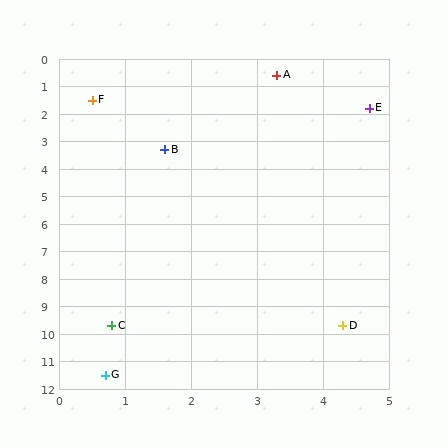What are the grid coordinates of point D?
Point D is at approximately (4.3, 9.7).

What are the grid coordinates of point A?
Point A is at approximately (3.3, 0.6).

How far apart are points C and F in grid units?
Points C and F are about 8.2 grid units apart.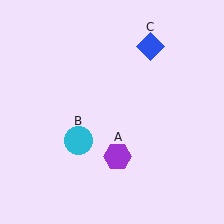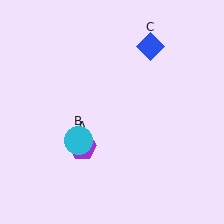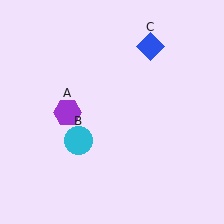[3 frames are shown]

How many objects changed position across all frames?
1 object changed position: purple hexagon (object A).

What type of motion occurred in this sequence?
The purple hexagon (object A) rotated clockwise around the center of the scene.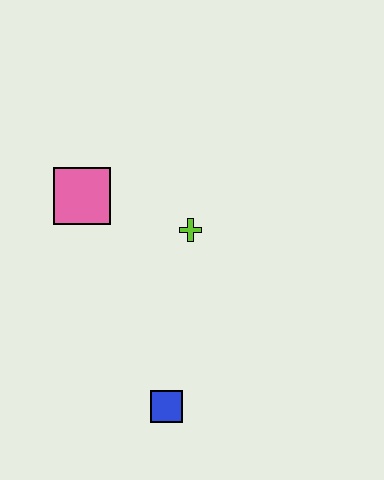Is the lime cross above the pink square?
No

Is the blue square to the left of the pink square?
No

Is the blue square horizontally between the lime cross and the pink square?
Yes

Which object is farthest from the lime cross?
The blue square is farthest from the lime cross.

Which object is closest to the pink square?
The lime cross is closest to the pink square.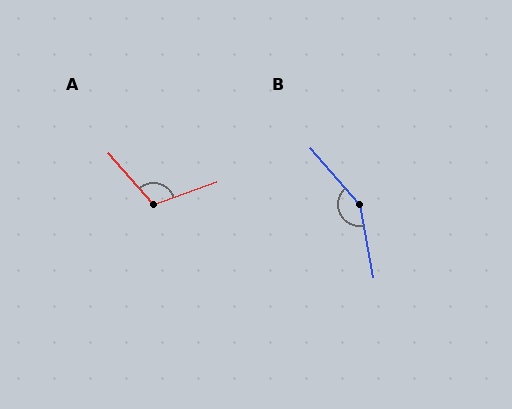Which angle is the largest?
B, at approximately 149 degrees.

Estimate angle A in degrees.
Approximately 111 degrees.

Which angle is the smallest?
A, at approximately 111 degrees.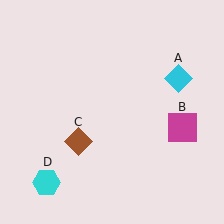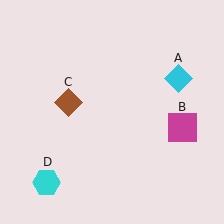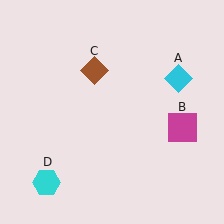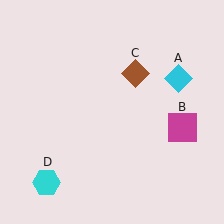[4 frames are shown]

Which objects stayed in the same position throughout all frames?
Cyan diamond (object A) and magenta square (object B) and cyan hexagon (object D) remained stationary.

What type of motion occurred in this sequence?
The brown diamond (object C) rotated clockwise around the center of the scene.